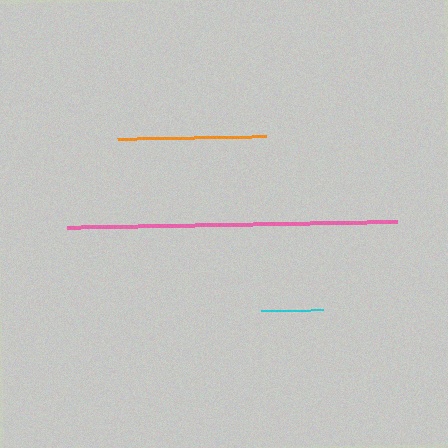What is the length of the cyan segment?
The cyan segment is approximately 63 pixels long.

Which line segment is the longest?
The pink line is the longest at approximately 330 pixels.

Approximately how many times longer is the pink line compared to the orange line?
The pink line is approximately 2.2 times the length of the orange line.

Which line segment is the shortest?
The cyan line is the shortest at approximately 63 pixels.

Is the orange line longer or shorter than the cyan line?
The orange line is longer than the cyan line.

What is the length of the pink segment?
The pink segment is approximately 330 pixels long.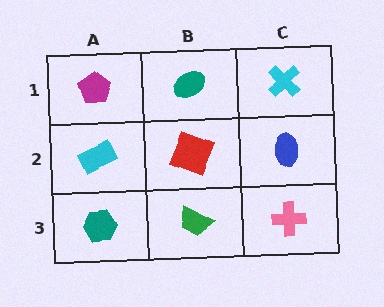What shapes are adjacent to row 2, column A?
A magenta pentagon (row 1, column A), a teal hexagon (row 3, column A), a red square (row 2, column B).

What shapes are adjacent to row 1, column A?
A cyan rectangle (row 2, column A), a teal ellipse (row 1, column B).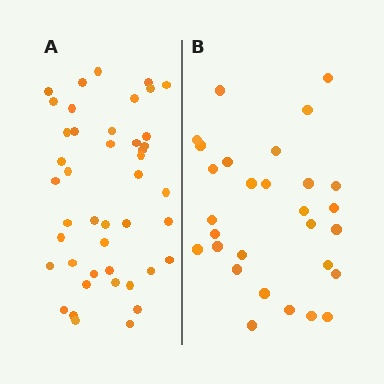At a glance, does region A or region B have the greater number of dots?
Region A (the left region) has more dots.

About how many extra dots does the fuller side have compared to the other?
Region A has approximately 15 more dots than region B.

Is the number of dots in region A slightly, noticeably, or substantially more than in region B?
Region A has substantially more. The ratio is roughly 1.5 to 1.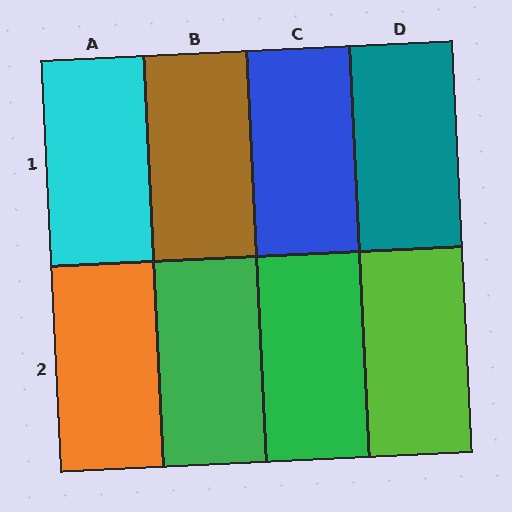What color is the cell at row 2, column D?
Lime.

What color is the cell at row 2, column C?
Green.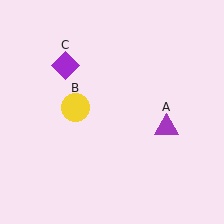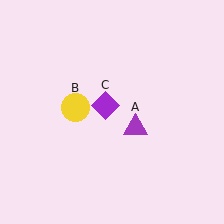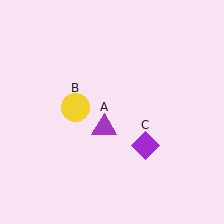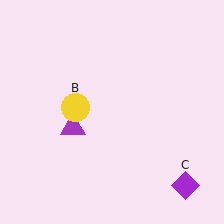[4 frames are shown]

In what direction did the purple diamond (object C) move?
The purple diamond (object C) moved down and to the right.